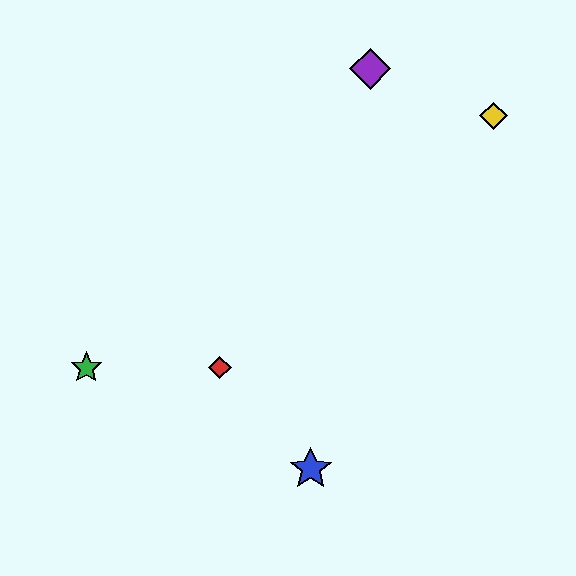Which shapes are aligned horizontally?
The red diamond, the green star are aligned horizontally.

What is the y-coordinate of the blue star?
The blue star is at y≈469.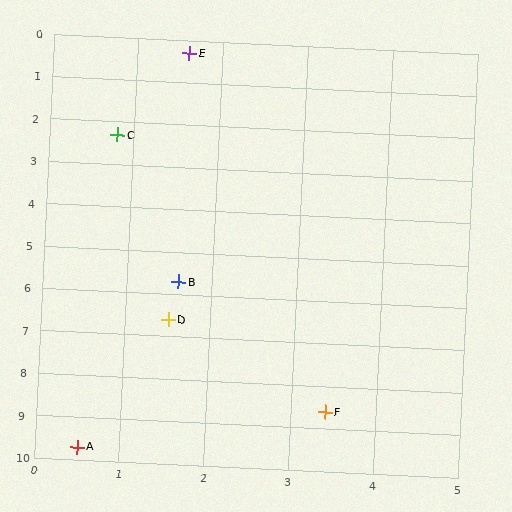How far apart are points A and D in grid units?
Points A and D are about 3.3 grid units apart.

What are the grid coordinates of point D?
Point D is at approximately (1.5, 6.6).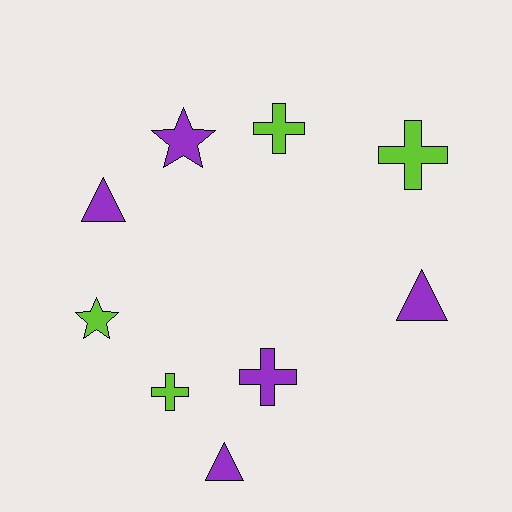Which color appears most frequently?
Purple, with 5 objects.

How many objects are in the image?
There are 9 objects.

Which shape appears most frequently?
Cross, with 4 objects.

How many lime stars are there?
There is 1 lime star.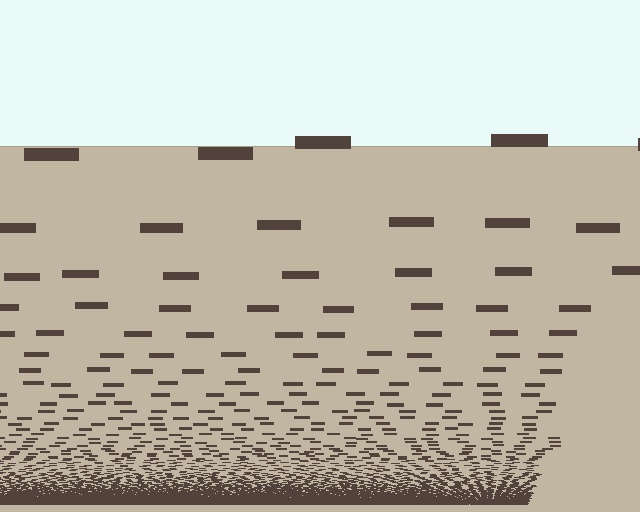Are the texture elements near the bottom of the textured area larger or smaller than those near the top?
Smaller. The gradient is inverted — elements near the bottom are smaller and denser.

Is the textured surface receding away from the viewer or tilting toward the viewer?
The surface appears to tilt toward the viewer. Texture elements get larger and sparser toward the top.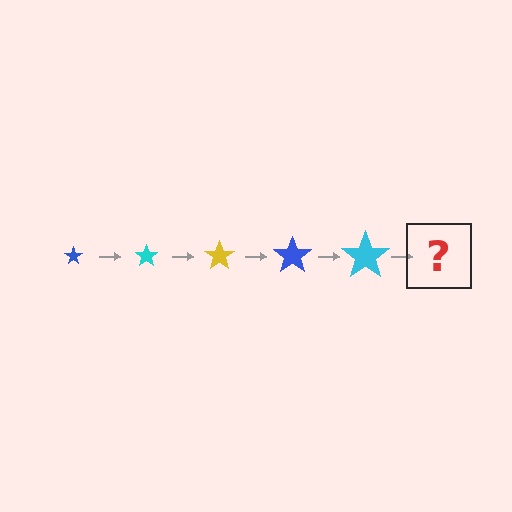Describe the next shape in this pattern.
It should be a yellow star, larger than the previous one.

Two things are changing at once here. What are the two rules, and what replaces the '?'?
The two rules are that the star grows larger each step and the color cycles through blue, cyan, and yellow. The '?' should be a yellow star, larger than the previous one.